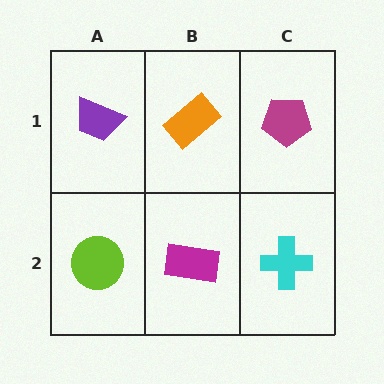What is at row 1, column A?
A purple trapezoid.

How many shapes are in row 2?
3 shapes.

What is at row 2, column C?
A cyan cross.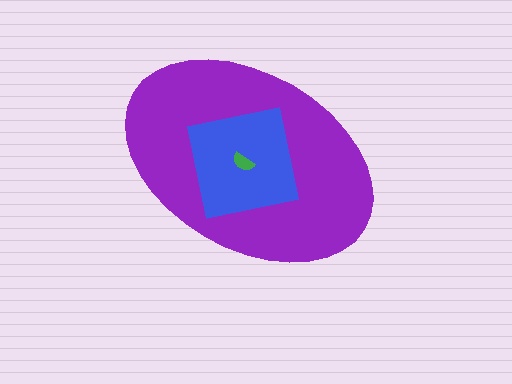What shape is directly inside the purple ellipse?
The blue square.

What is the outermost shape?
The purple ellipse.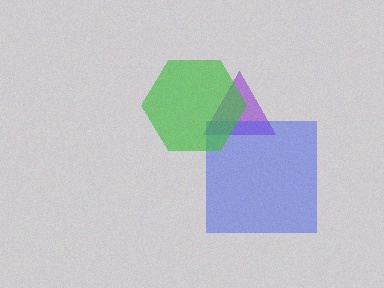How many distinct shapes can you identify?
There are 3 distinct shapes: a purple triangle, a blue square, a green hexagon.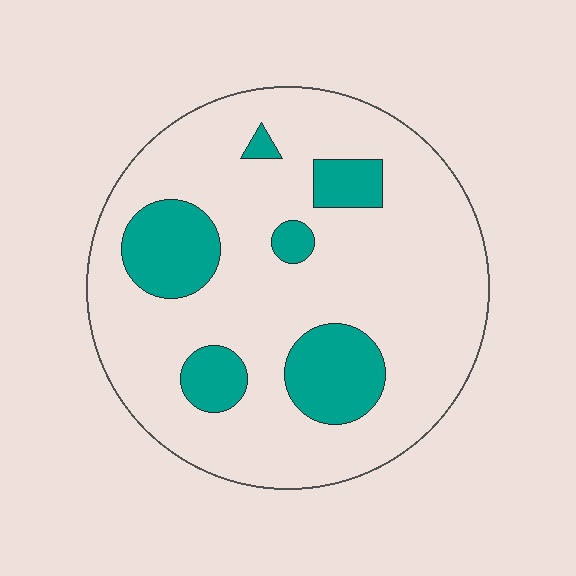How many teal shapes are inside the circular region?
6.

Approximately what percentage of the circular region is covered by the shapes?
Approximately 20%.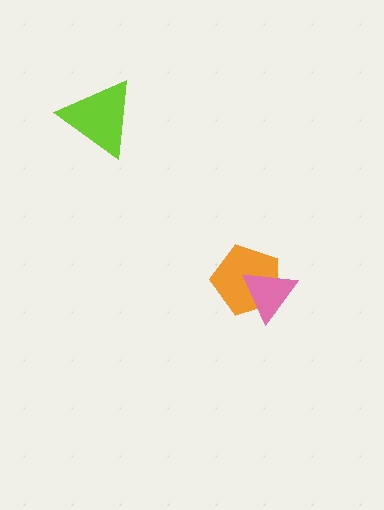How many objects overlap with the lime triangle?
0 objects overlap with the lime triangle.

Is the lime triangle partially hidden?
No, no other shape covers it.